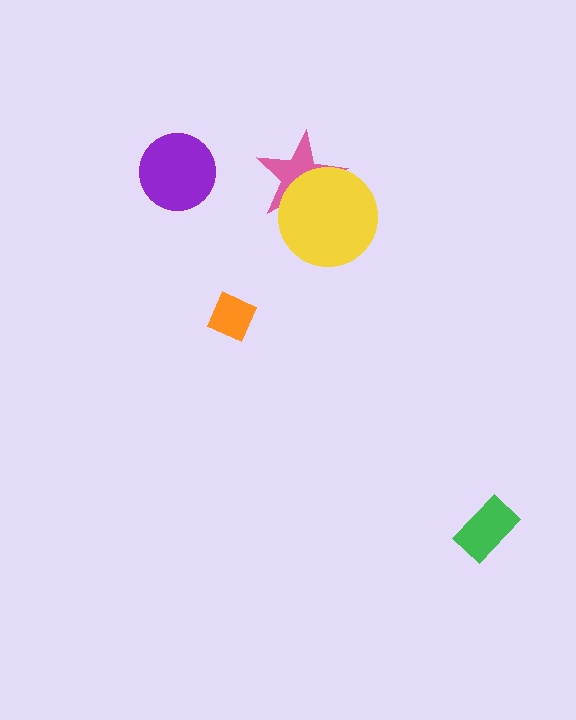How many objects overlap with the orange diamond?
0 objects overlap with the orange diamond.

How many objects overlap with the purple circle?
0 objects overlap with the purple circle.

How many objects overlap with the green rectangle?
0 objects overlap with the green rectangle.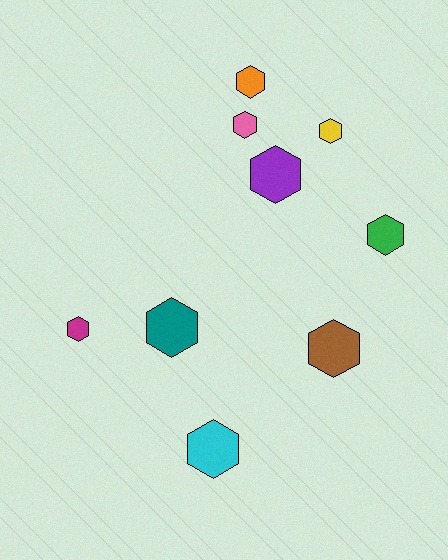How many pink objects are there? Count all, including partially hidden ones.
There is 1 pink object.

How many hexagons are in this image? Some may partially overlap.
There are 9 hexagons.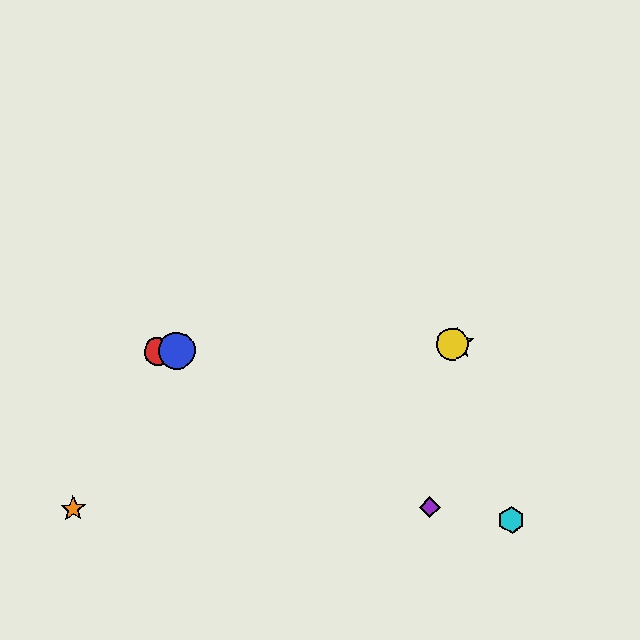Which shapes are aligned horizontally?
The red circle, the blue circle, the green star, the yellow circle are aligned horizontally.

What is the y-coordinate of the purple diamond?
The purple diamond is at y≈507.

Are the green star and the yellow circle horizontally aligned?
Yes, both are at y≈344.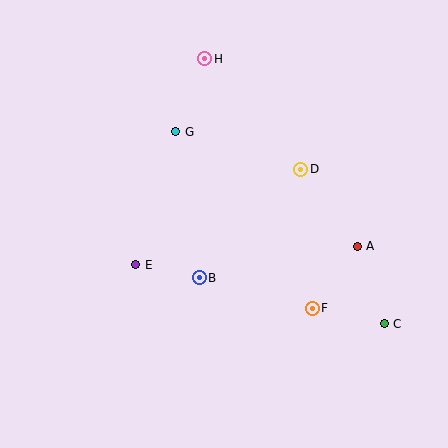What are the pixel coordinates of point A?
Point A is at (357, 246).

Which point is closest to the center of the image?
Point B at (199, 278) is closest to the center.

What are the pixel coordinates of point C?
Point C is at (384, 324).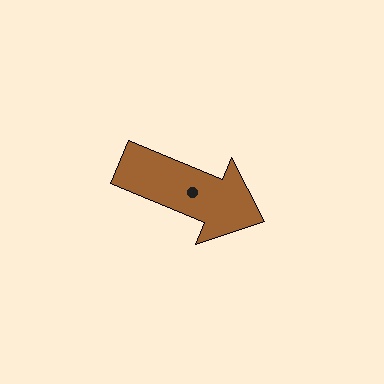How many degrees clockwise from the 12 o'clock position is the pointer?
Approximately 112 degrees.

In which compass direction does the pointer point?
East.